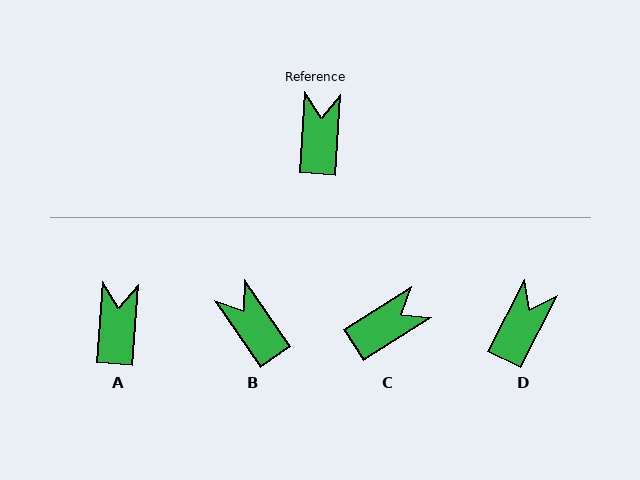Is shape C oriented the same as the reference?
No, it is off by about 54 degrees.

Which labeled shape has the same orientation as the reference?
A.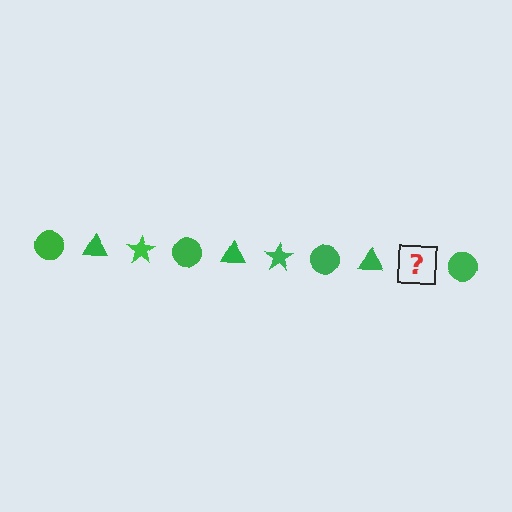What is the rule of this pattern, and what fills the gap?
The rule is that the pattern cycles through circle, triangle, star shapes in green. The gap should be filled with a green star.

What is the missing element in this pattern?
The missing element is a green star.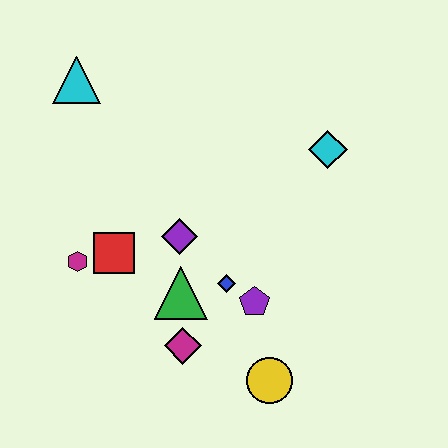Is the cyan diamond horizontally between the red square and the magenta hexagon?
No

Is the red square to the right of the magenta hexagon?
Yes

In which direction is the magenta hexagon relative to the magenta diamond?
The magenta hexagon is to the left of the magenta diamond.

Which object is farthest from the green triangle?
The cyan triangle is farthest from the green triangle.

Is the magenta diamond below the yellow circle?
No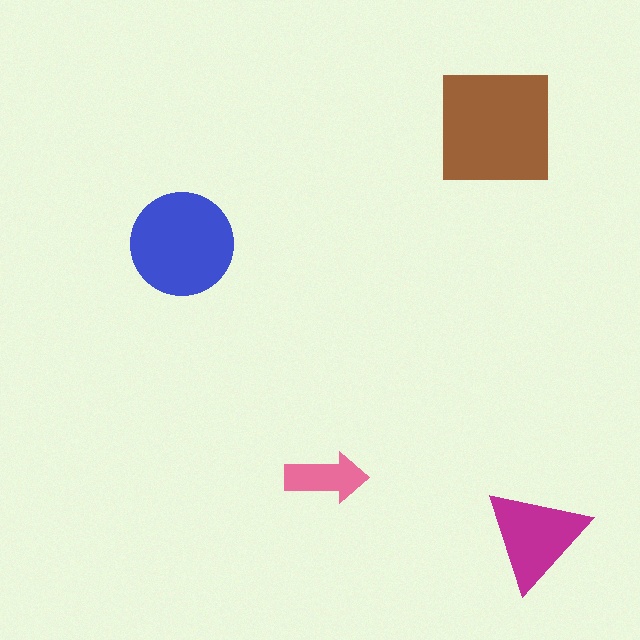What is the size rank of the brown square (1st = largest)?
1st.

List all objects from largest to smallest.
The brown square, the blue circle, the magenta triangle, the pink arrow.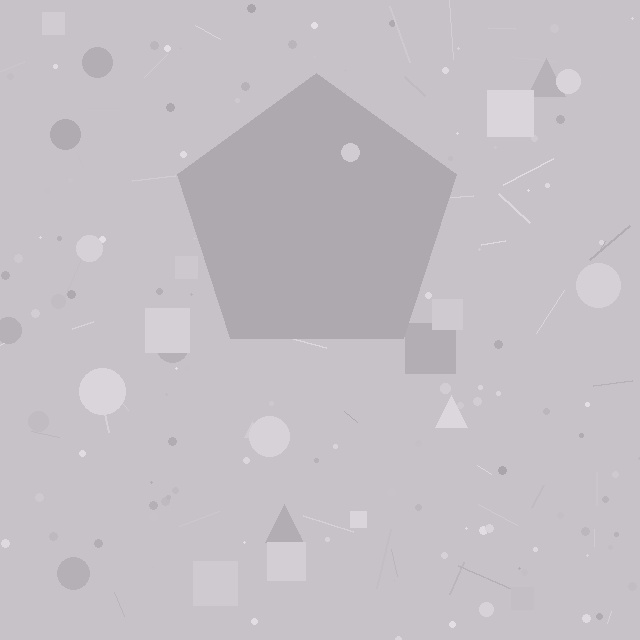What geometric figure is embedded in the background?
A pentagon is embedded in the background.